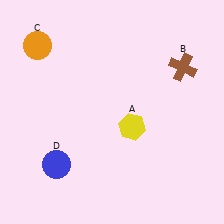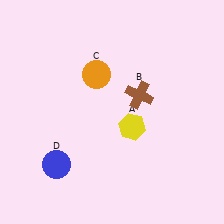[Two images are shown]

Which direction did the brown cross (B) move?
The brown cross (B) moved left.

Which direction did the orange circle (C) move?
The orange circle (C) moved right.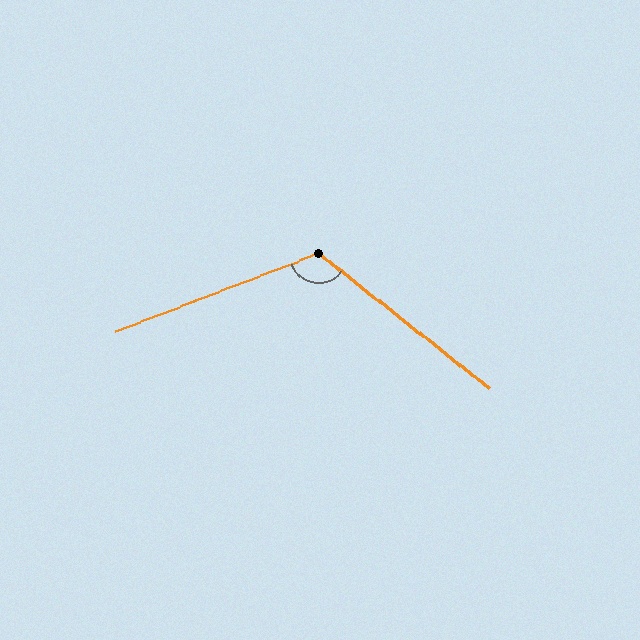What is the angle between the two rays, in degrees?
Approximately 121 degrees.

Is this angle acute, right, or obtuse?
It is obtuse.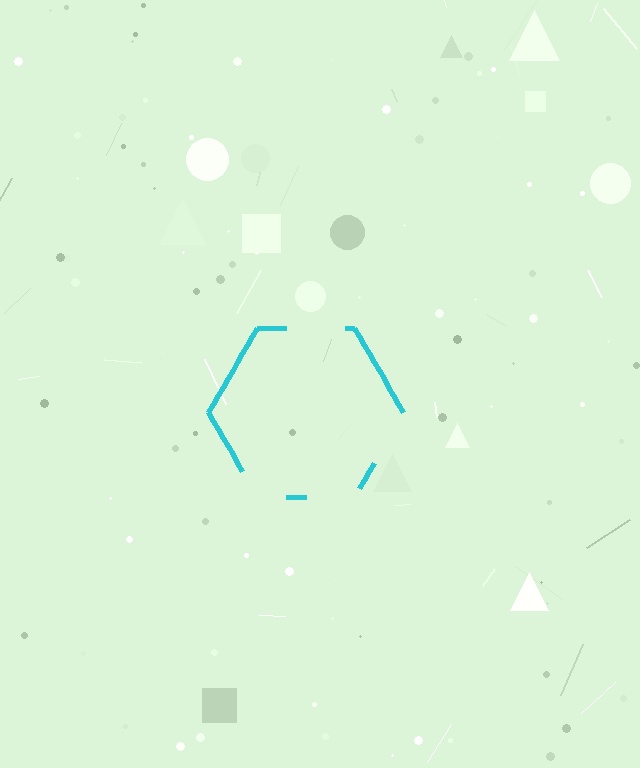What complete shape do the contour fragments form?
The contour fragments form a hexagon.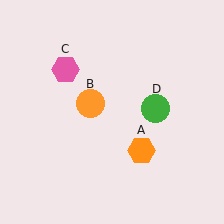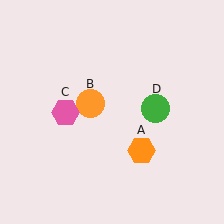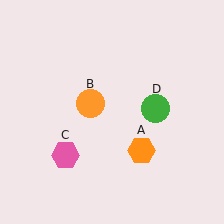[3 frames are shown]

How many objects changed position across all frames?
1 object changed position: pink hexagon (object C).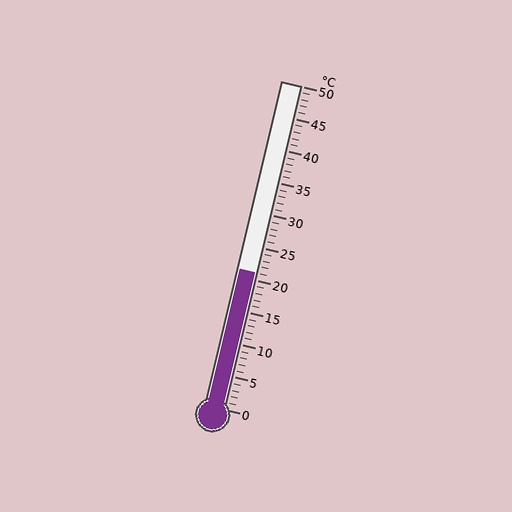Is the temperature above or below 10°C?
The temperature is above 10°C.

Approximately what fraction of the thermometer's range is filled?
The thermometer is filled to approximately 40% of its range.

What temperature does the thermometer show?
The thermometer shows approximately 21°C.